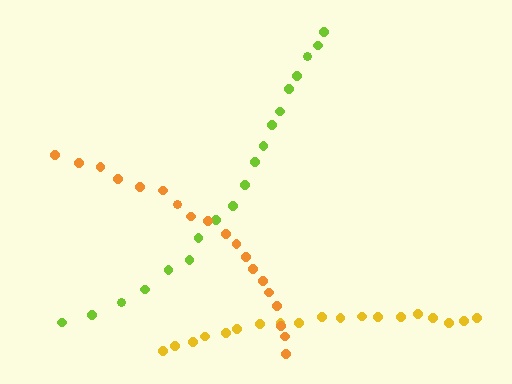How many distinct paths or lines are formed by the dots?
There are 3 distinct paths.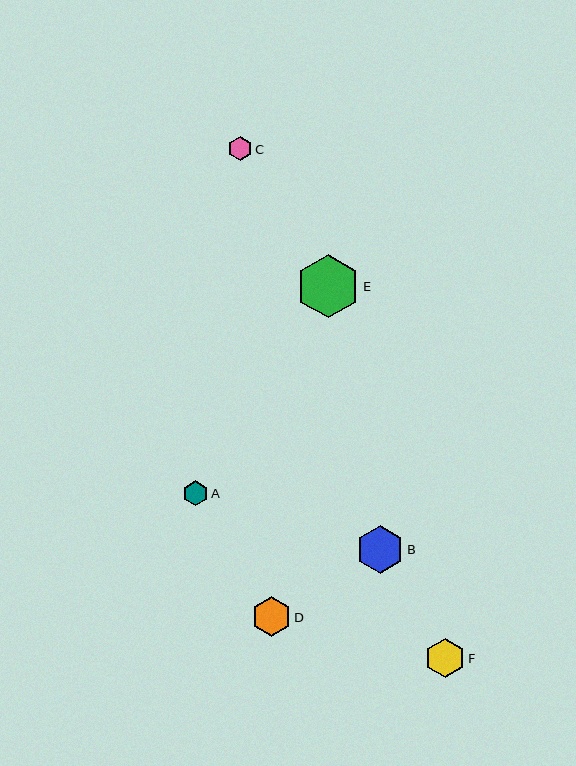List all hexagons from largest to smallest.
From largest to smallest: E, B, F, D, A, C.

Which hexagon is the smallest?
Hexagon C is the smallest with a size of approximately 24 pixels.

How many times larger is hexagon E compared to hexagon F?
Hexagon E is approximately 1.6 times the size of hexagon F.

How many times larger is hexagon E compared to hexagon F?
Hexagon E is approximately 1.6 times the size of hexagon F.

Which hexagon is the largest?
Hexagon E is the largest with a size of approximately 64 pixels.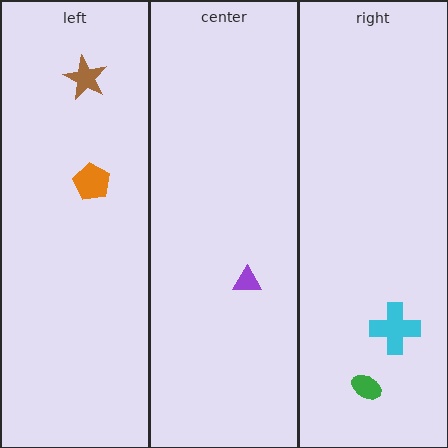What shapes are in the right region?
The green ellipse, the cyan cross.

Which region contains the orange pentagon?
The left region.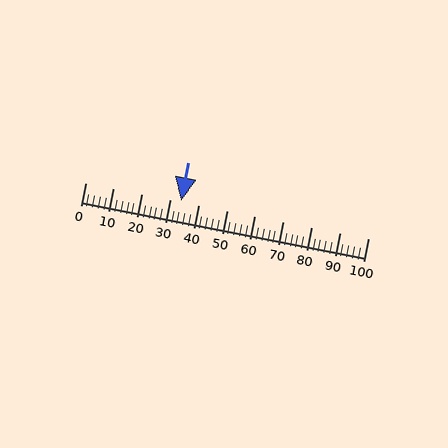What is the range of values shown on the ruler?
The ruler shows values from 0 to 100.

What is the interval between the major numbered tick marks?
The major tick marks are spaced 10 units apart.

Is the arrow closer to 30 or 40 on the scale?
The arrow is closer to 30.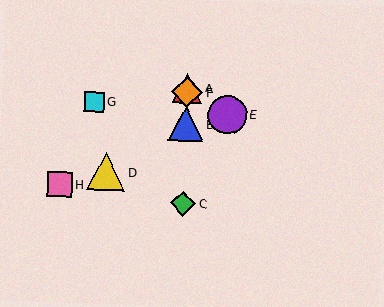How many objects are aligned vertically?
4 objects (A, B, C, F) are aligned vertically.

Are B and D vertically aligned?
No, B is at x≈186 and D is at x≈106.